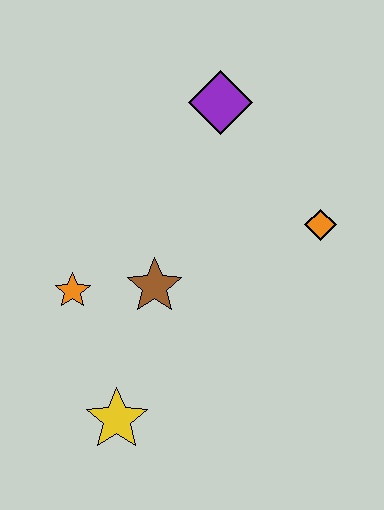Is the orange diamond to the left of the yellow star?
No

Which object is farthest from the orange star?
The orange diamond is farthest from the orange star.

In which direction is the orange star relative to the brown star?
The orange star is to the left of the brown star.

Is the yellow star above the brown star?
No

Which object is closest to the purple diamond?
The orange diamond is closest to the purple diamond.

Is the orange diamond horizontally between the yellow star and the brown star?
No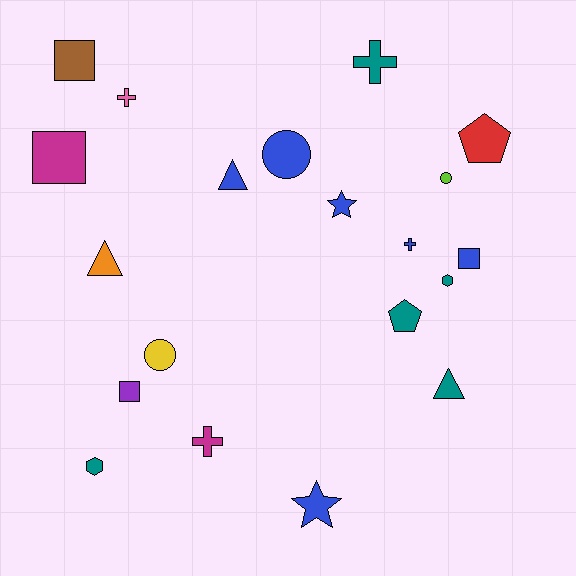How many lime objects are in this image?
There is 1 lime object.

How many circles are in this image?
There are 3 circles.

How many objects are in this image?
There are 20 objects.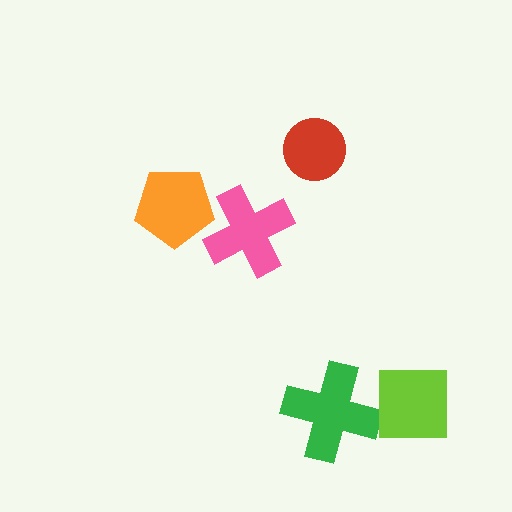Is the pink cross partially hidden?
Yes, it is partially covered by another shape.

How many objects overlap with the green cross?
0 objects overlap with the green cross.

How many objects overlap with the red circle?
0 objects overlap with the red circle.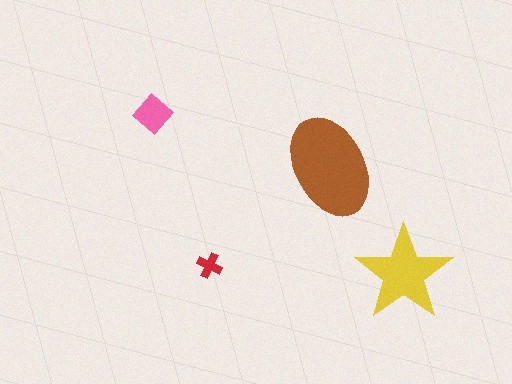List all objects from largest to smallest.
The brown ellipse, the yellow star, the pink diamond, the red cross.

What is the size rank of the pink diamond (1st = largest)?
3rd.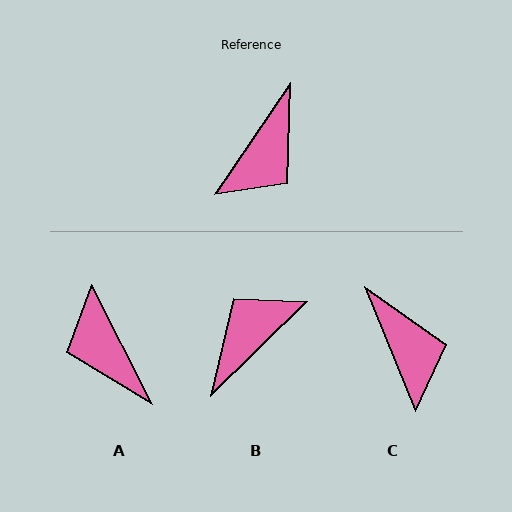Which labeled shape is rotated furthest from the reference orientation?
B, about 168 degrees away.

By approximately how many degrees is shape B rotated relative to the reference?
Approximately 168 degrees counter-clockwise.